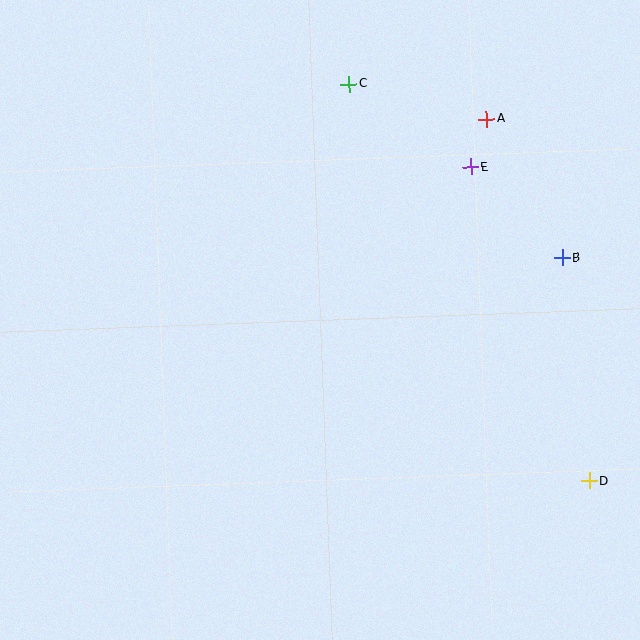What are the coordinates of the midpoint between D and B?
The midpoint between D and B is at (576, 369).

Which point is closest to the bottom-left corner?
Point D is closest to the bottom-left corner.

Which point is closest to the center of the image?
Point E at (471, 167) is closest to the center.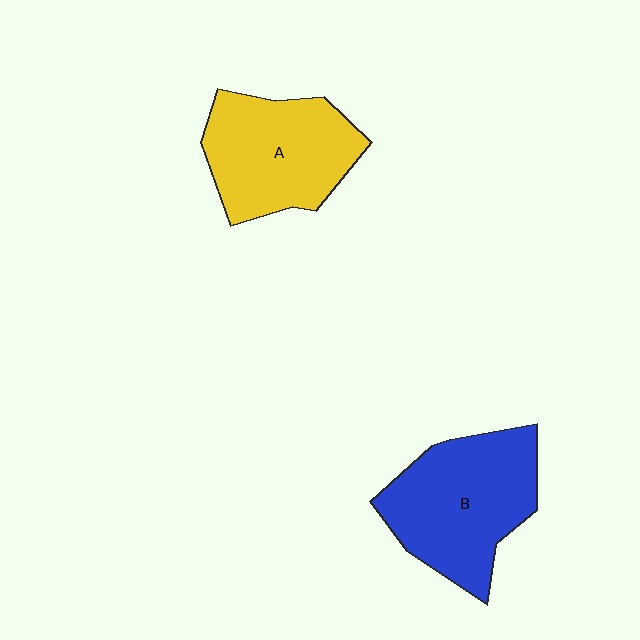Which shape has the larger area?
Shape B (blue).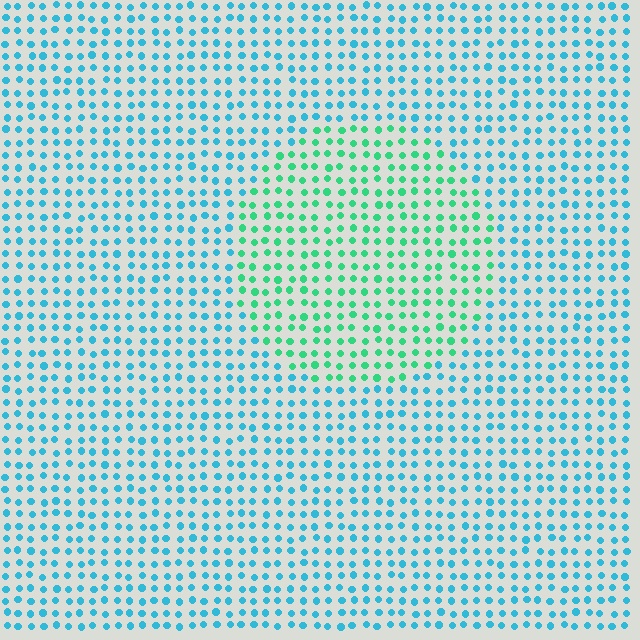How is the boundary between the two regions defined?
The boundary is defined purely by a slight shift in hue (about 42 degrees). Spacing, size, and orientation are identical on both sides.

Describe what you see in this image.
The image is filled with small cyan elements in a uniform arrangement. A circle-shaped region is visible where the elements are tinted to a slightly different hue, forming a subtle color boundary.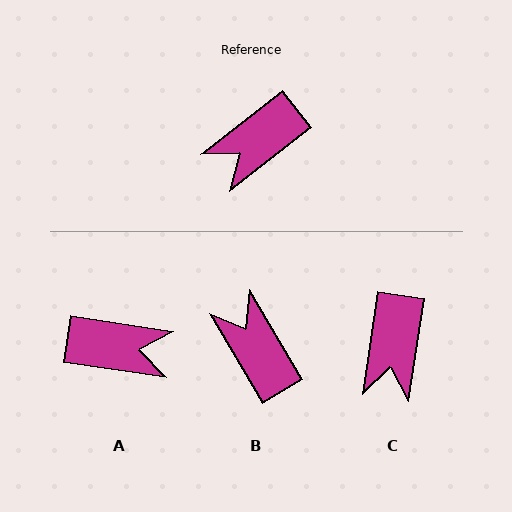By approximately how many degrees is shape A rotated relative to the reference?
Approximately 134 degrees counter-clockwise.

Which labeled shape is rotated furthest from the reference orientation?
A, about 134 degrees away.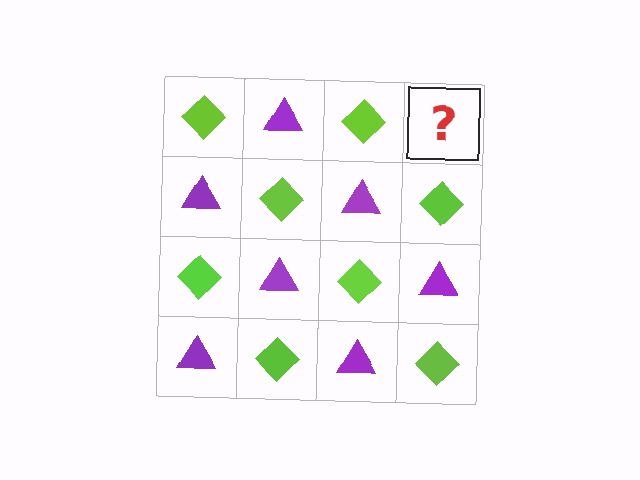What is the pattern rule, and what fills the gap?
The rule is that it alternates lime diamond and purple triangle in a checkerboard pattern. The gap should be filled with a purple triangle.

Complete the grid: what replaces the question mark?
The question mark should be replaced with a purple triangle.